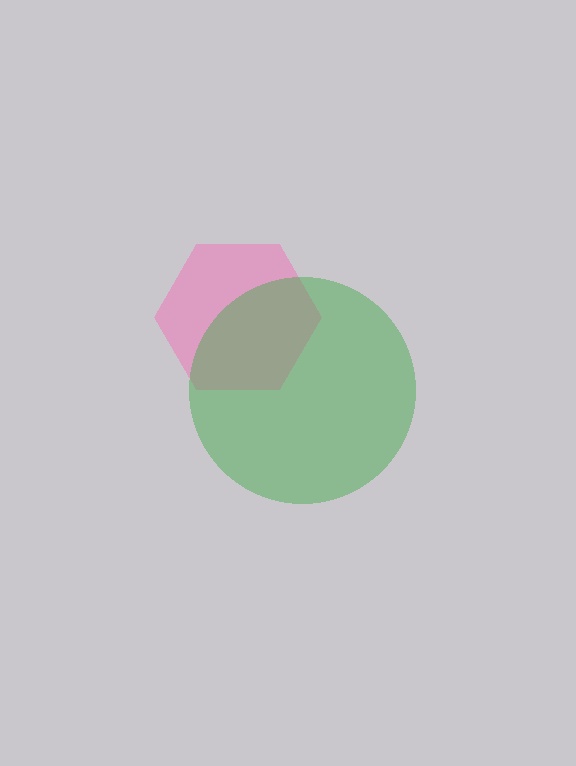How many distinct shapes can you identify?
There are 2 distinct shapes: a pink hexagon, a green circle.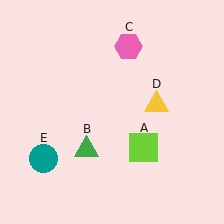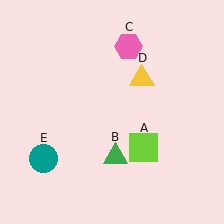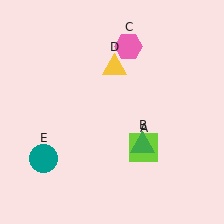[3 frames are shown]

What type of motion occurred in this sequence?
The green triangle (object B), yellow triangle (object D) rotated counterclockwise around the center of the scene.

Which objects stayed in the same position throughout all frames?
Lime square (object A) and pink hexagon (object C) and teal circle (object E) remained stationary.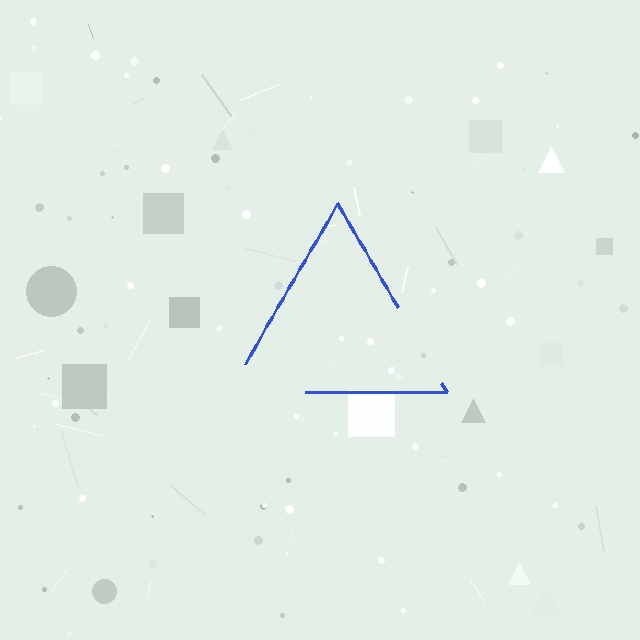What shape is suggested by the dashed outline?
The dashed outline suggests a triangle.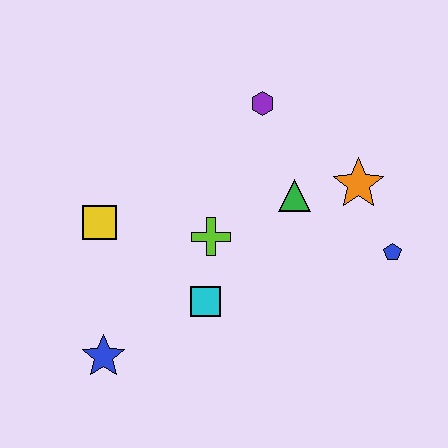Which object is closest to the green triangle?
The orange star is closest to the green triangle.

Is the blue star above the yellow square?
No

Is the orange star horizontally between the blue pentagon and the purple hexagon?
Yes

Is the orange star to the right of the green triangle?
Yes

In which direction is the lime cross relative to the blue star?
The lime cross is above the blue star.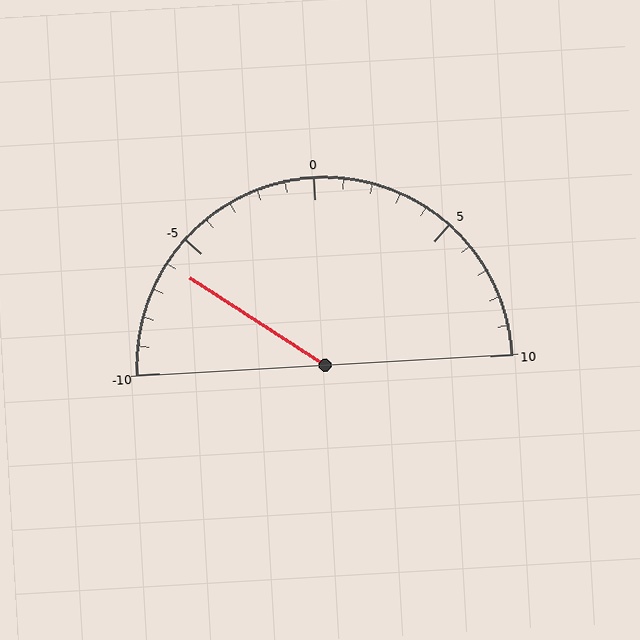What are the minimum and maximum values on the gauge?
The gauge ranges from -10 to 10.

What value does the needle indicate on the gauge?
The needle indicates approximately -6.